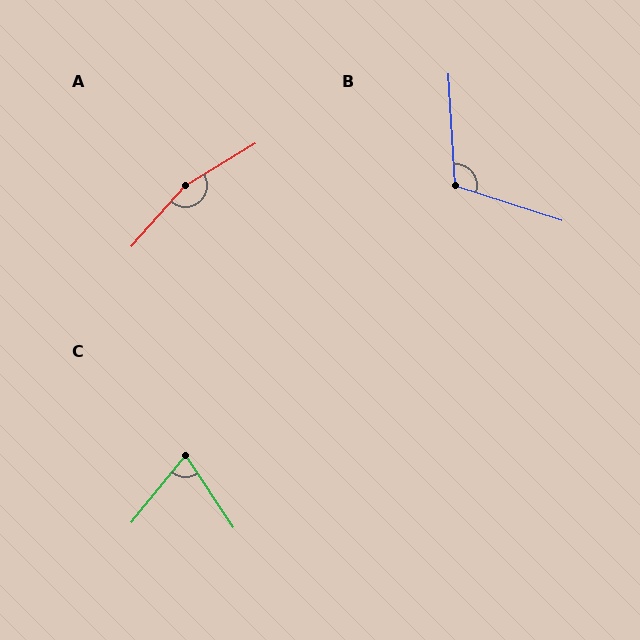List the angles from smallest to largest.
C (73°), B (112°), A (162°).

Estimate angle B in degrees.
Approximately 112 degrees.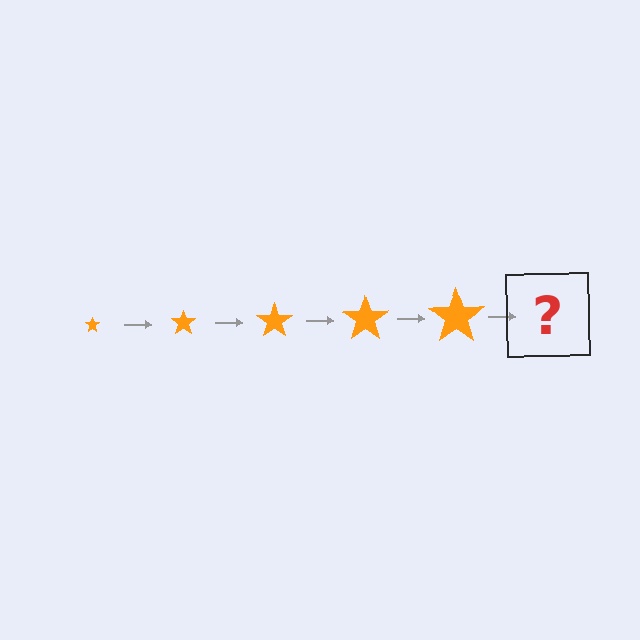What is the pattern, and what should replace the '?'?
The pattern is that the star gets progressively larger each step. The '?' should be an orange star, larger than the previous one.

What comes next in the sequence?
The next element should be an orange star, larger than the previous one.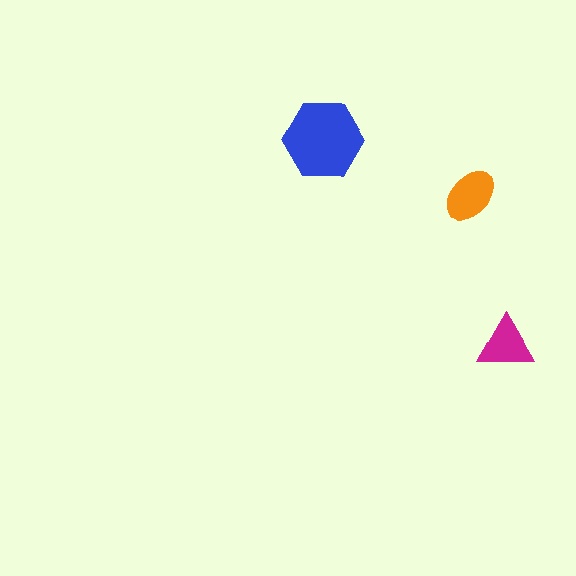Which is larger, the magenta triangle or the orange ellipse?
The orange ellipse.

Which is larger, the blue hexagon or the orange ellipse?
The blue hexagon.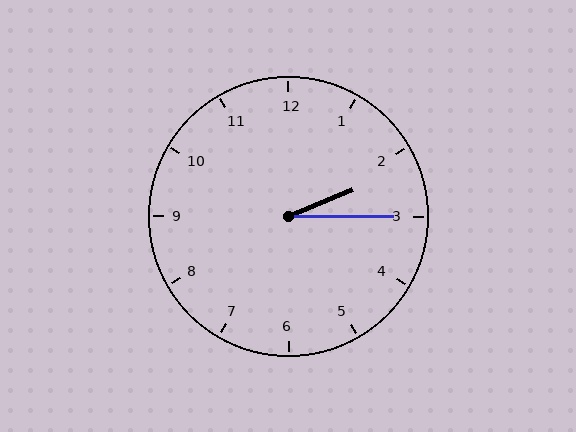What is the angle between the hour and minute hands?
Approximately 22 degrees.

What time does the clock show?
2:15.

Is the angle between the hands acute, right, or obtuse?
It is acute.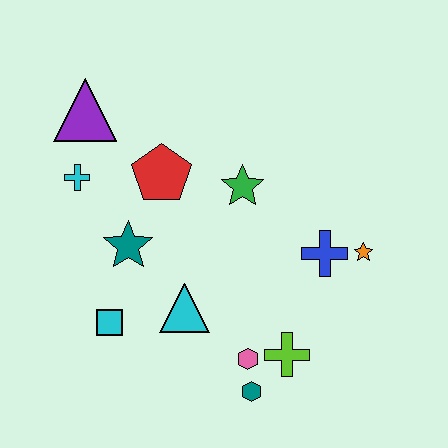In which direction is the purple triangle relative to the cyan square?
The purple triangle is above the cyan square.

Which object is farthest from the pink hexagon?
The purple triangle is farthest from the pink hexagon.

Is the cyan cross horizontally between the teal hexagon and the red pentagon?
No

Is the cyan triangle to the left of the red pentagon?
No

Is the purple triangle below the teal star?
No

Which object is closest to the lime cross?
The pink hexagon is closest to the lime cross.